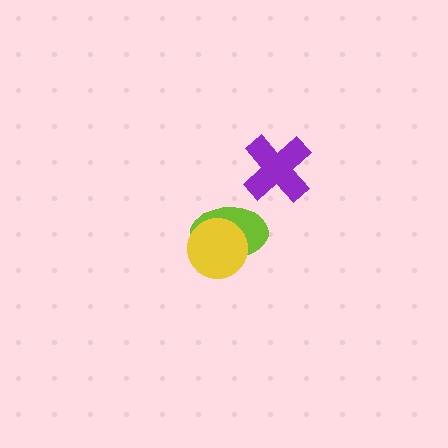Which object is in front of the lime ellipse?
The yellow circle is in front of the lime ellipse.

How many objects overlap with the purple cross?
0 objects overlap with the purple cross.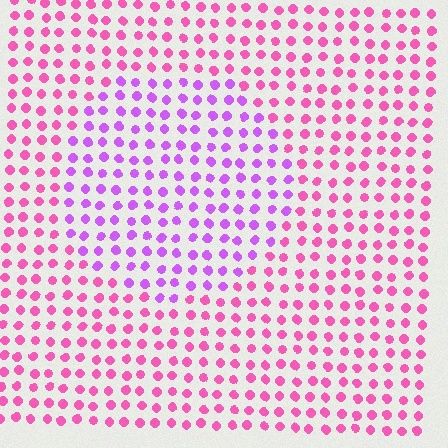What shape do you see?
I see a circle.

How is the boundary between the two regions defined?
The boundary is defined purely by a slight shift in hue (about 38 degrees). Spacing, size, and orientation are identical on both sides.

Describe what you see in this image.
The image is filled with small pink elements in a uniform arrangement. A circle-shaped region is visible where the elements are tinted to a slightly different hue, forming a subtle color boundary.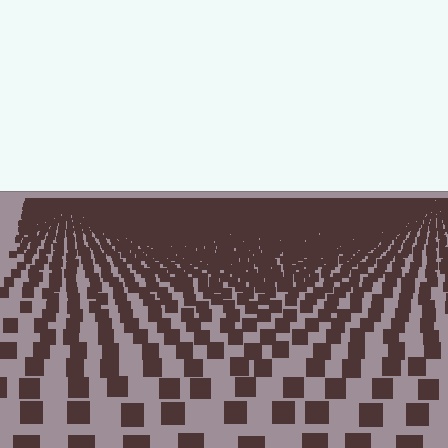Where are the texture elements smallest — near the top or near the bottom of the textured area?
Near the top.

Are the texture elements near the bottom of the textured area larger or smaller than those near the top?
Larger. Near the bottom, elements are closer to the viewer and appear at a bigger on-screen size.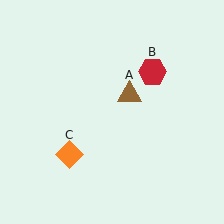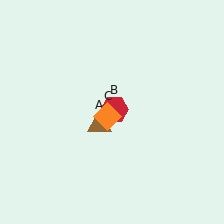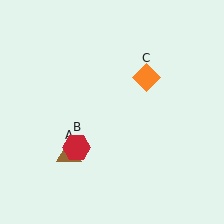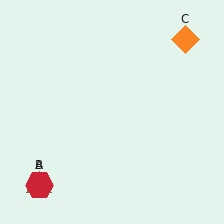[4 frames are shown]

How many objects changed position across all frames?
3 objects changed position: brown triangle (object A), red hexagon (object B), orange diamond (object C).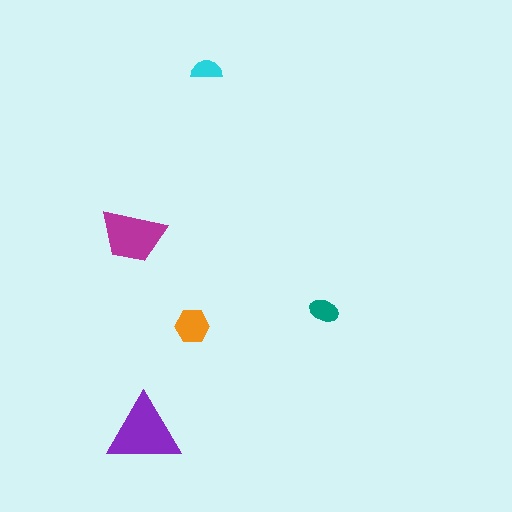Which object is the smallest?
The cyan semicircle.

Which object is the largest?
The purple triangle.